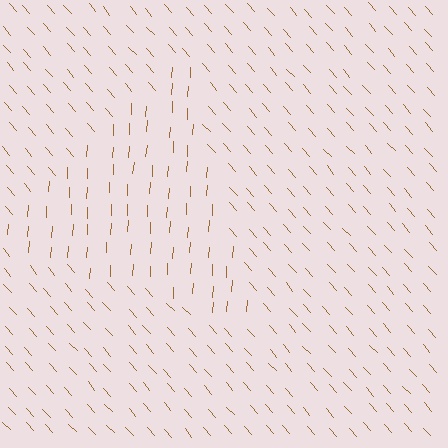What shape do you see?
I see a triangle.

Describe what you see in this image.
The image is filled with small brown line segments. A triangle region in the image has lines oriented differently from the surrounding lines, creating a visible texture boundary.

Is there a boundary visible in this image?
Yes, there is a texture boundary formed by a change in line orientation.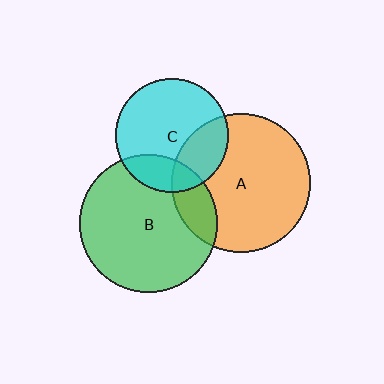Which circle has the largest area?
Circle A (orange).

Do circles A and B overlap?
Yes.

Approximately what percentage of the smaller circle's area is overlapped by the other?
Approximately 15%.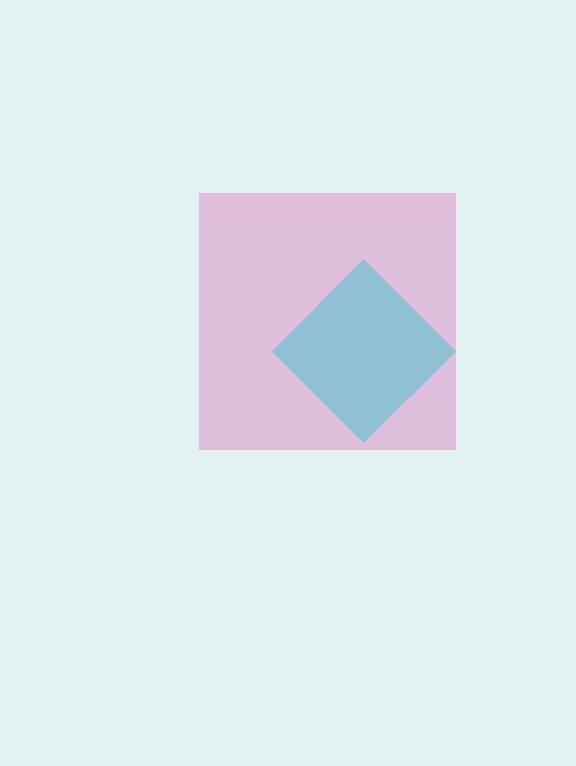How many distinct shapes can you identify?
There are 2 distinct shapes: a pink square, a cyan diamond.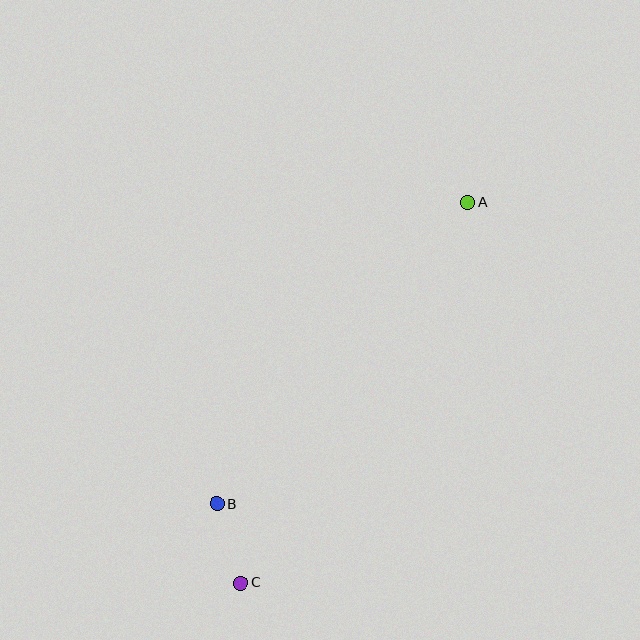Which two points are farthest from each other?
Points A and C are farthest from each other.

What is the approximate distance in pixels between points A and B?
The distance between A and B is approximately 392 pixels.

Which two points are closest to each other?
Points B and C are closest to each other.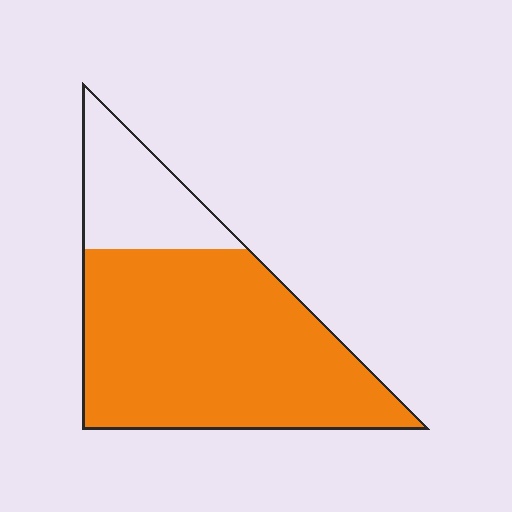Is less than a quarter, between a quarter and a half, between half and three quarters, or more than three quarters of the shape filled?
More than three quarters.